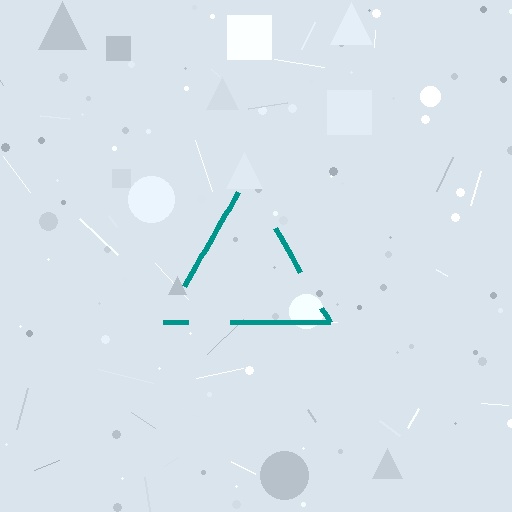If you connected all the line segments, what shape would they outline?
They would outline a triangle.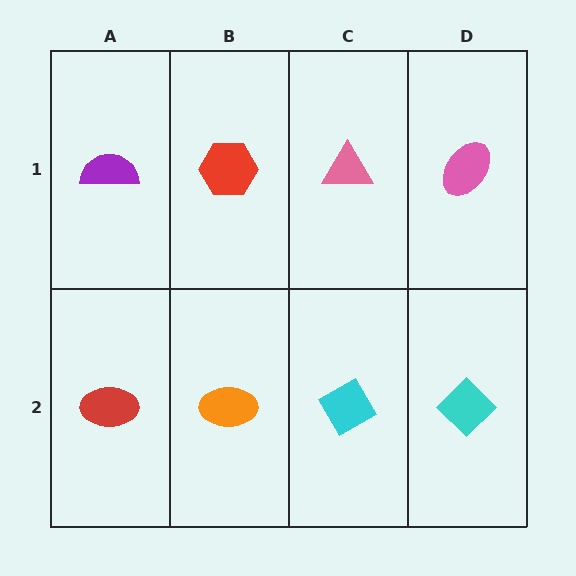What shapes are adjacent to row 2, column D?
A pink ellipse (row 1, column D), a cyan diamond (row 2, column C).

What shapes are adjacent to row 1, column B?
An orange ellipse (row 2, column B), a purple semicircle (row 1, column A), a pink triangle (row 1, column C).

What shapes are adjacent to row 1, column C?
A cyan diamond (row 2, column C), a red hexagon (row 1, column B), a pink ellipse (row 1, column D).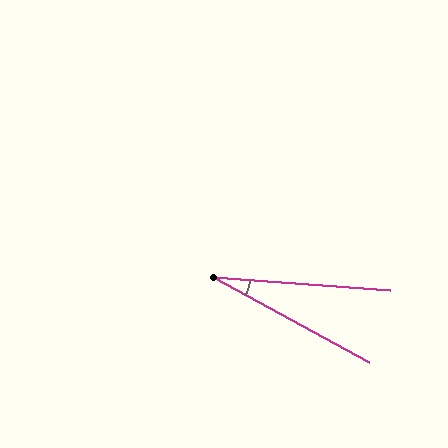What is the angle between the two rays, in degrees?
Approximately 24 degrees.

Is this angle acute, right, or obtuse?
It is acute.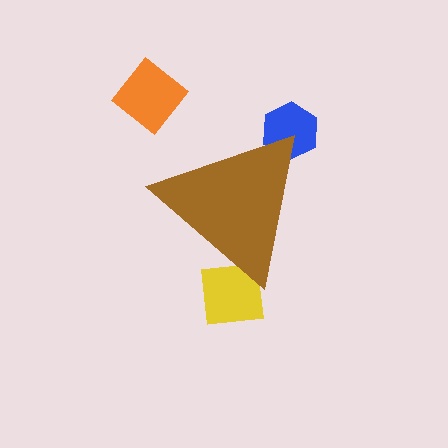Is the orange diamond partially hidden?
No, the orange diamond is fully visible.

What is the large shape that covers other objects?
A brown triangle.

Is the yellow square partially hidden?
Yes, the yellow square is partially hidden behind the brown triangle.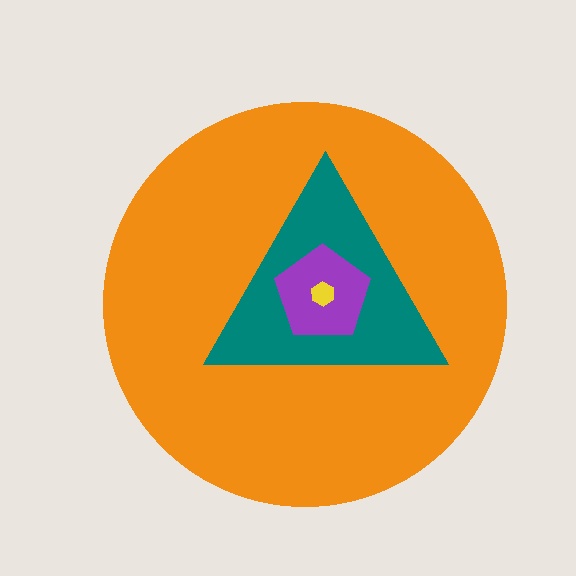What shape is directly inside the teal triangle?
The purple pentagon.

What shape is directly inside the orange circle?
The teal triangle.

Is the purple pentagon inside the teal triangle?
Yes.